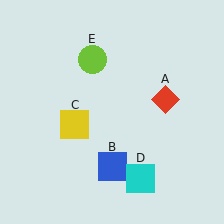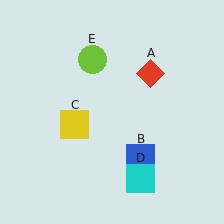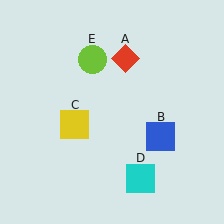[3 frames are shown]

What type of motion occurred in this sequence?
The red diamond (object A), blue square (object B) rotated counterclockwise around the center of the scene.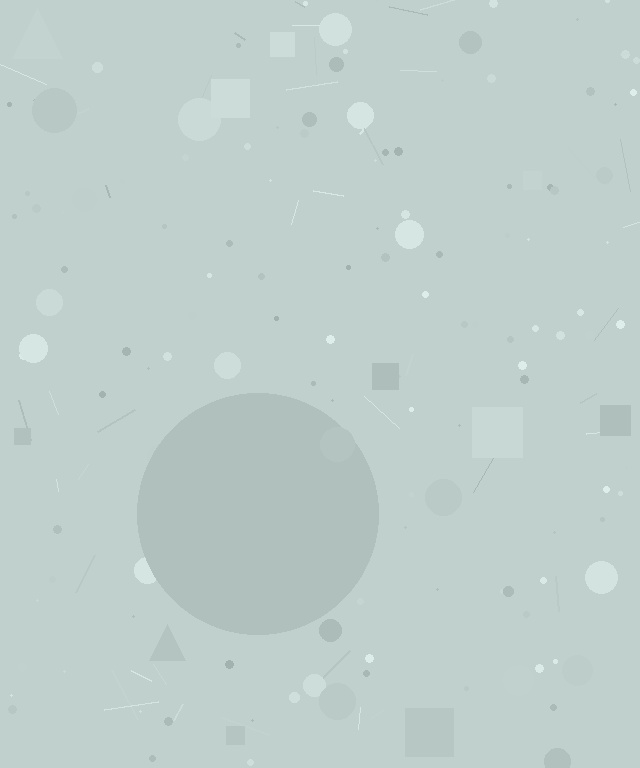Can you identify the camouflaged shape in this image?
The camouflaged shape is a circle.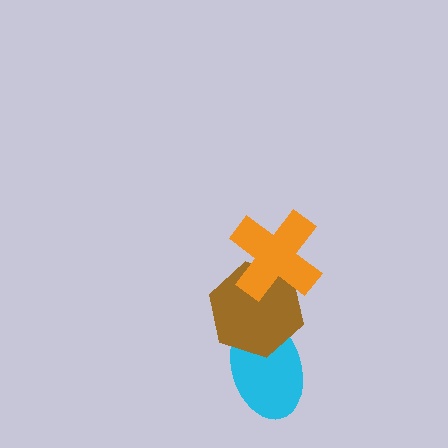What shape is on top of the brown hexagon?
The orange cross is on top of the brown hexagon.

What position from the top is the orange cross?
The orange cross is 1st from the top.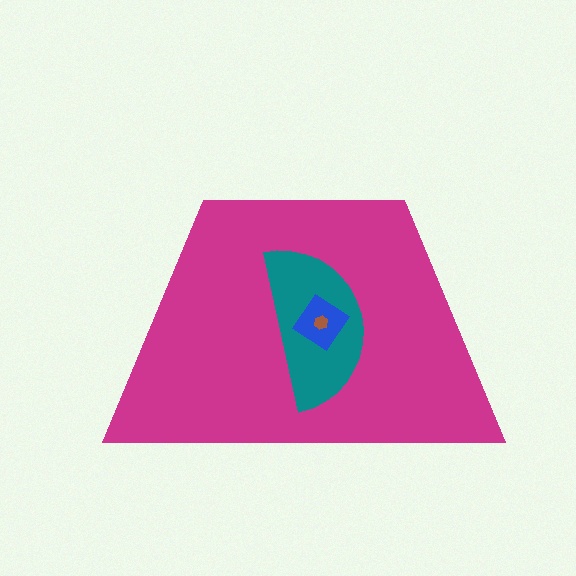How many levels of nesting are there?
4.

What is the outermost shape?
The magenta trapezoid.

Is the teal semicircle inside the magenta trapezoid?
Yes.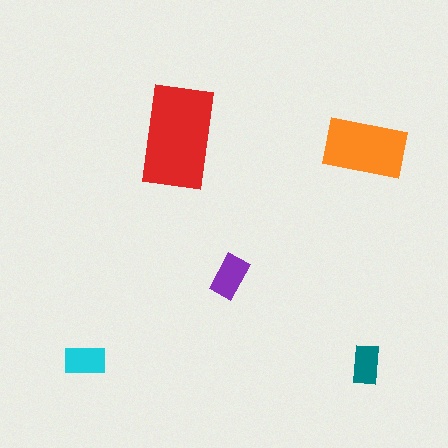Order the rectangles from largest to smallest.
the red one, the orange one, the purple one, the cyan one, the teal one.